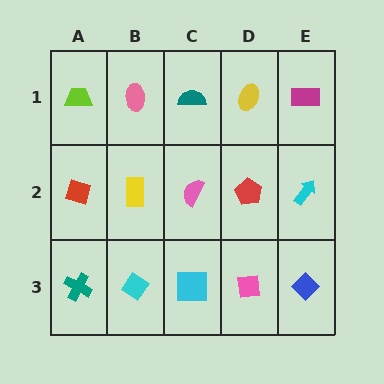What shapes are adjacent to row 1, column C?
A pink semicircle (row 2, column C), a pink ellipse (row 1, column B), a yellow ellipse (row 1, column D).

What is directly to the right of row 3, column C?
A pink square.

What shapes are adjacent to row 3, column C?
A pink semicircle (row 2, column C), a cyan diamond (row 3, column B), a pink square (row 3, column D).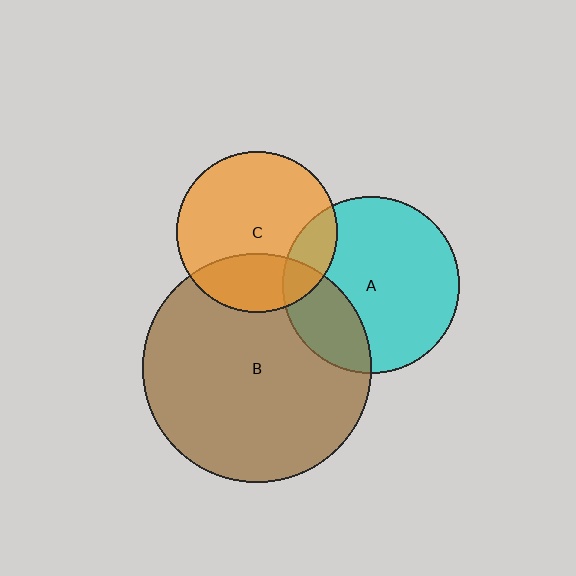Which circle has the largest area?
Circle B (brown).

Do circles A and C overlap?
Yes.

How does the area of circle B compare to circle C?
Approximately 2.0 times.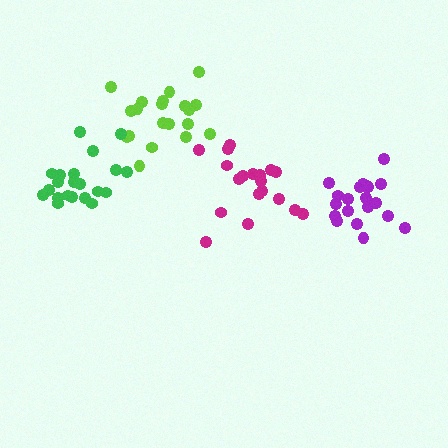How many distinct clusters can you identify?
There are 4 distinct clusters.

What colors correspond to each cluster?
The clusters are colored: lime, purple, magenta, green.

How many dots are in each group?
Group 1: 20 dots, Group 2: 20 dots, Group 3: 19 dots, Group 4: 21 dots (80 total).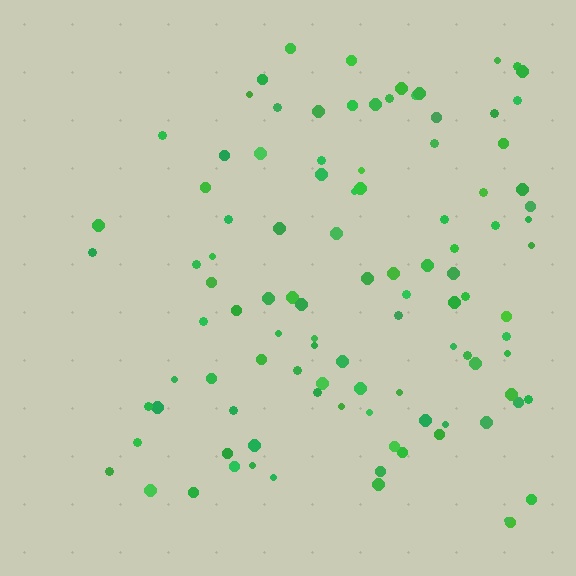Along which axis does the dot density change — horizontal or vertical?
Horizontal.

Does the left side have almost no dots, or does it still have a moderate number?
Still a moderate number, just noticeably fewer than the right.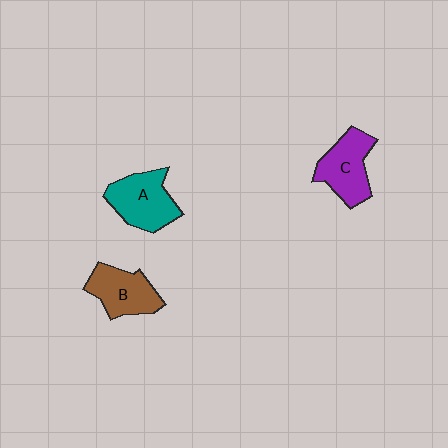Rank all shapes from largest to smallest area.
From largest to smallest: A (teal), C (purple), B (brown).